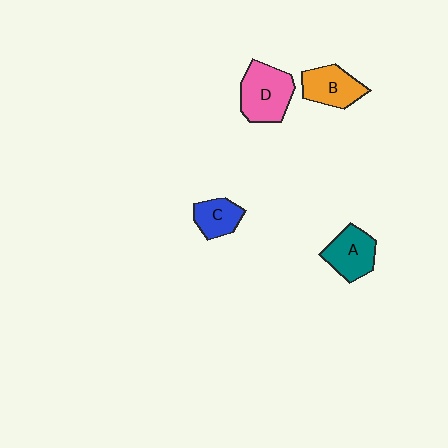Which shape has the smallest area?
Shape C (blue).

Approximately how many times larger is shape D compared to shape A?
Approximately 1.3 times.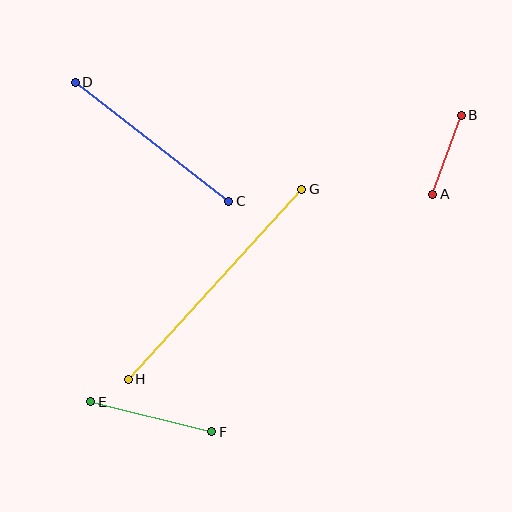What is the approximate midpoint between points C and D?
The midpoint is at approximately (152, 142) pixels.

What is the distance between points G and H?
The distance is approximately 258 pixels.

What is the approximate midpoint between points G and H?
The midpoint is at approximately (215, 284) pixels.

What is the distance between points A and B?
The distance is approximately 84 pixels.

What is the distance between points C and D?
The distance is approximately 194 pixels.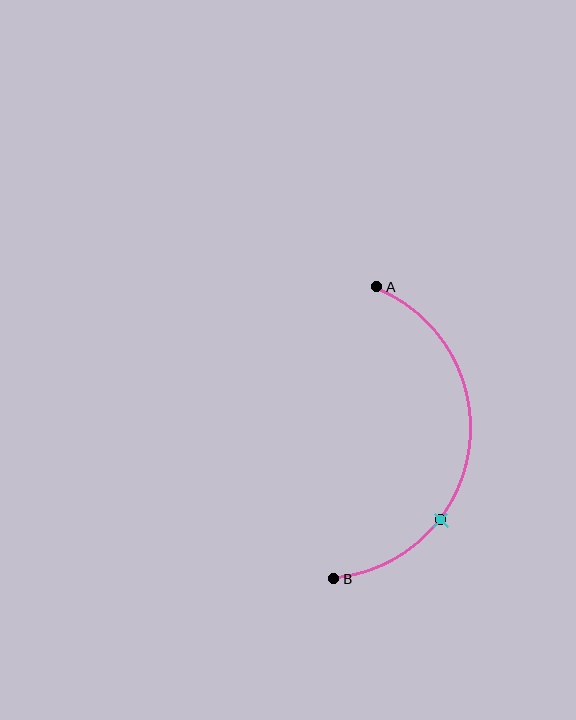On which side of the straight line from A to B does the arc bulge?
The arc bulges to the right of the straight line connecting A and B.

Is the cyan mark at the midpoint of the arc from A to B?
No. The cyan mark lies on the arc but is closer to endpoint B. The arc midpoint would be at the point on the curve equidistant along the arc from both A and B.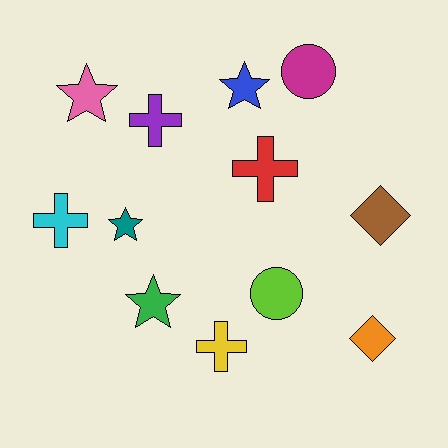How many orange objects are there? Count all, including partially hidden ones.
There is 1 orange object.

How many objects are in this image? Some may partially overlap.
There are 12 objects.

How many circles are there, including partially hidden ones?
There are 2 circles.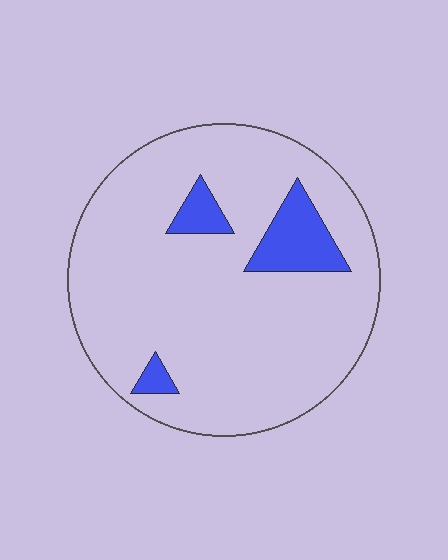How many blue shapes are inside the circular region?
3.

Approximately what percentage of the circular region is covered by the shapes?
Approximately 10%.